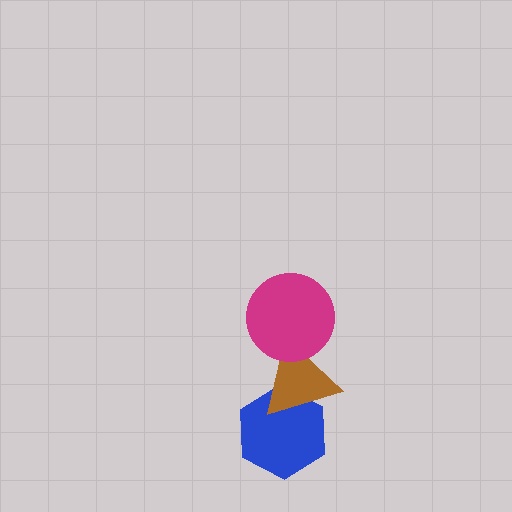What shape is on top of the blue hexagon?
The brown triangle is on top of the blue hexagon.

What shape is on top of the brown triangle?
The magenta circle is on top of the brown triangle.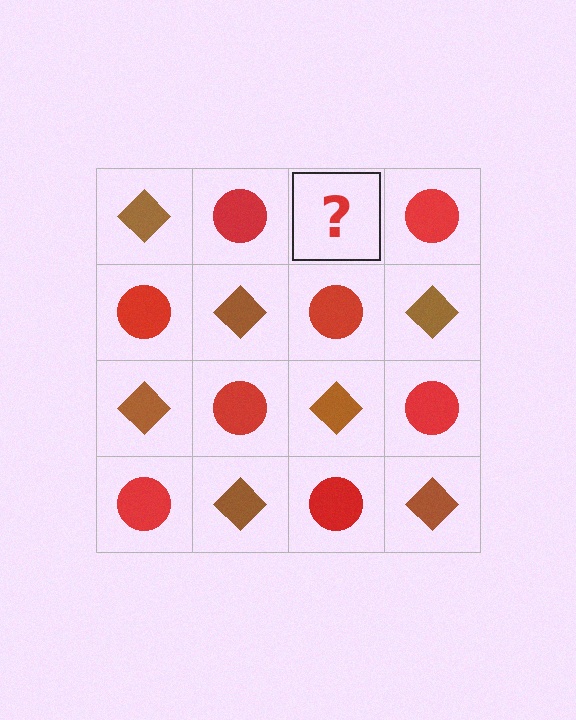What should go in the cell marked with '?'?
The missing cell should contain a brown diamond.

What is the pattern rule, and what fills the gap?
The rule is that it alternates brown diamond and red circle in a checkerboard pattern. The gap should be filled with a brown diamond.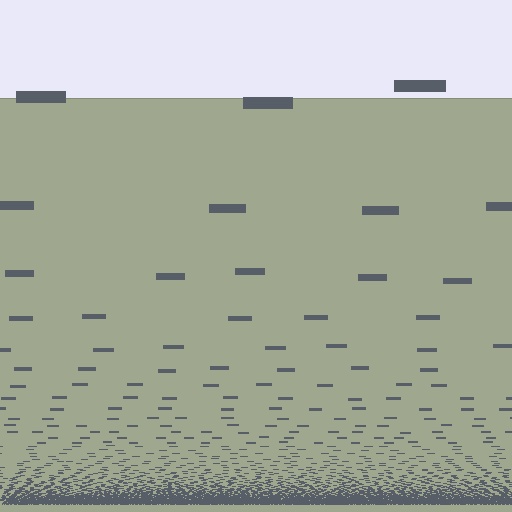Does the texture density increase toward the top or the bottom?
Density increases toward the bottom.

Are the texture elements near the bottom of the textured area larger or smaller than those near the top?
Smaller. The gradient is inverted — elements near the bottom are smaller and denser.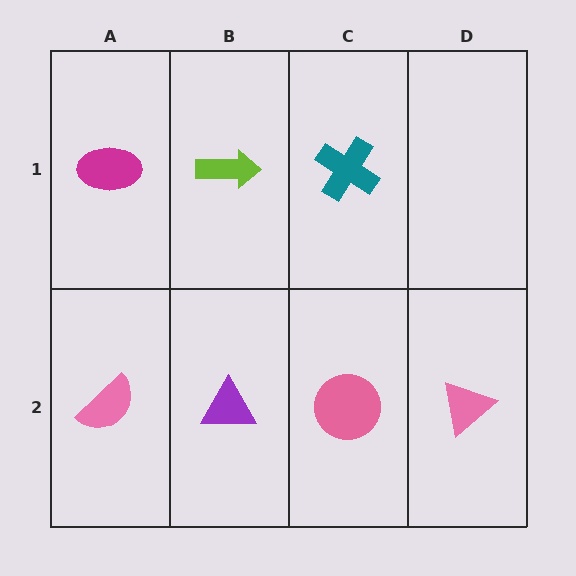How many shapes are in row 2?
4 shapes.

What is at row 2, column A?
A pink semicircle.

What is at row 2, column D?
A pink triangle.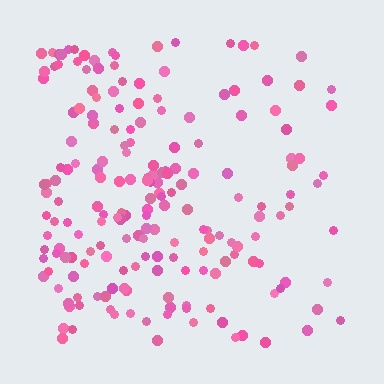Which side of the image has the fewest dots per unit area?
The right.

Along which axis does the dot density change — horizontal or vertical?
Horizontal.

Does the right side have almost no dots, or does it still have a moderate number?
Still a moderate number, just noticeably fewer than the left.